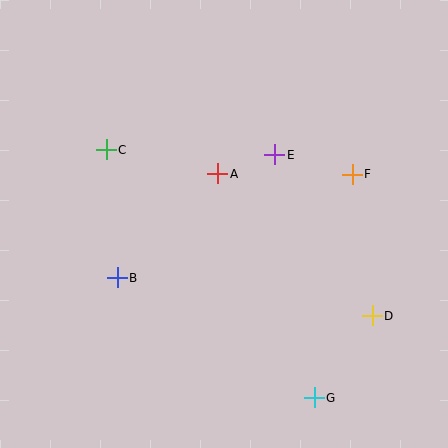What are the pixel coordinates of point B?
Point B is at (117, 278).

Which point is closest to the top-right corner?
Point F is closest to the top-right corner.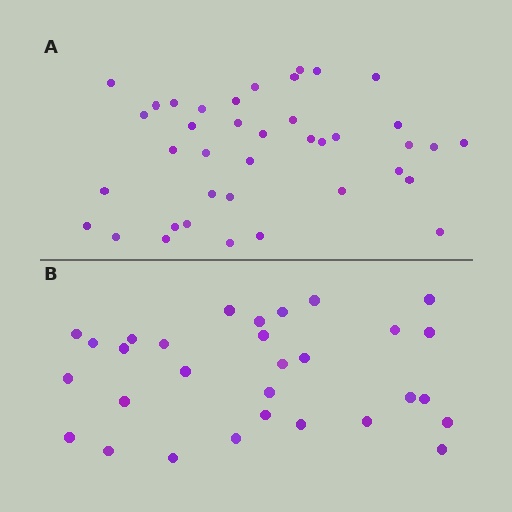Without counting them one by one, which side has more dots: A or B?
Region A (the top region) has more dots.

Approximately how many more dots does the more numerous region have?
Region A has roughly 8 or so more dots than region B.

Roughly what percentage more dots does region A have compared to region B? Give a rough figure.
About 30% more.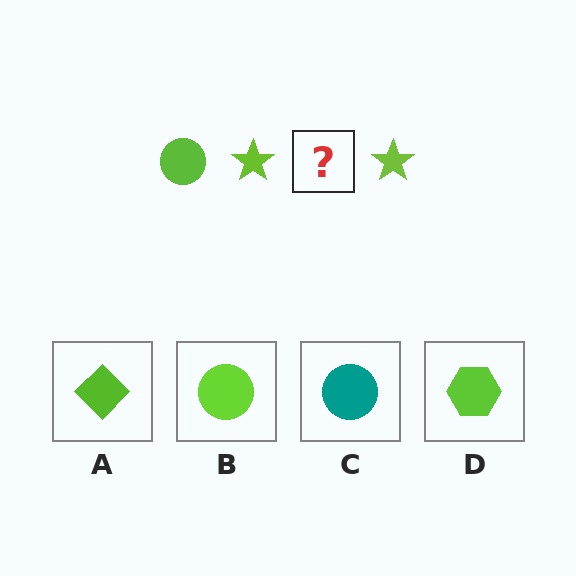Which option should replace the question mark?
Option B.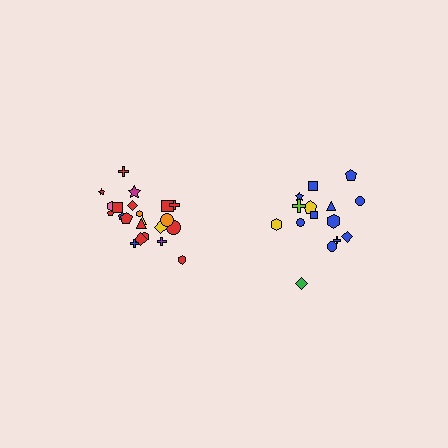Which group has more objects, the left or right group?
The left group.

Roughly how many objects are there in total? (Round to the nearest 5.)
Roughly 35 objects in total.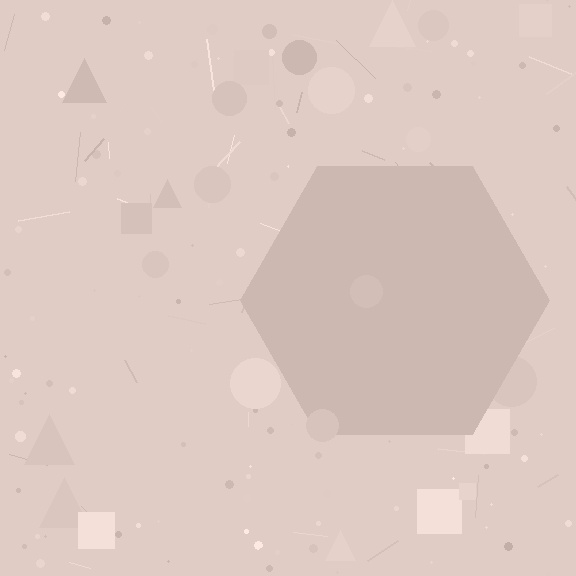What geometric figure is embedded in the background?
A hexagon is embedded in the background.